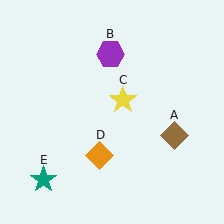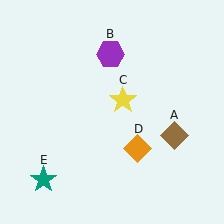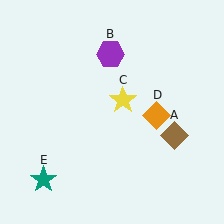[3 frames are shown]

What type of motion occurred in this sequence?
The orange diamond (object D) rotated counterclockwise around the center of the scene.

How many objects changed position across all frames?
1 object changed position: orange diamond (object D).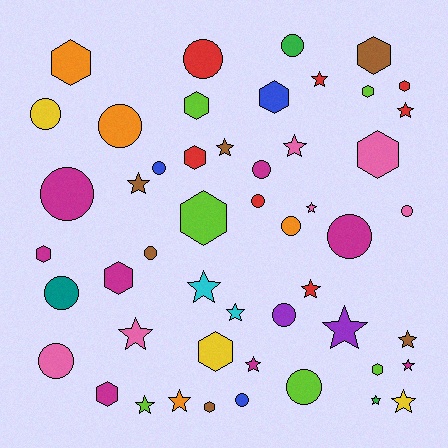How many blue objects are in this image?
There are 3 blue objects.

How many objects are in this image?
There are 50 objects.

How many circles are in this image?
There are 17 circles.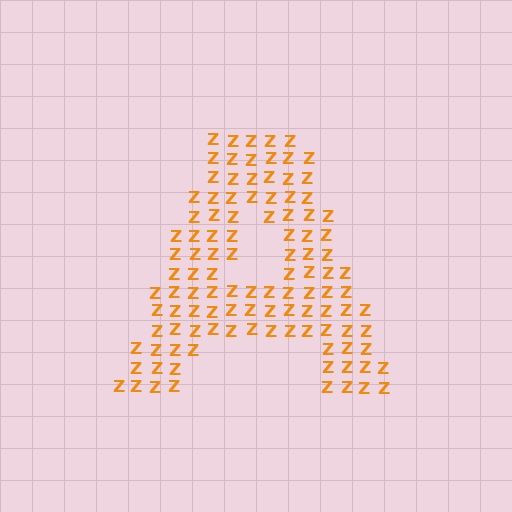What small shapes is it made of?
It is made of small letter Z's.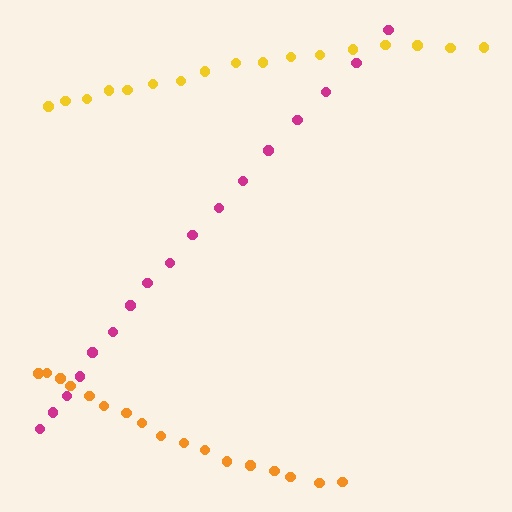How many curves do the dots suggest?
There are 3 distinct paths.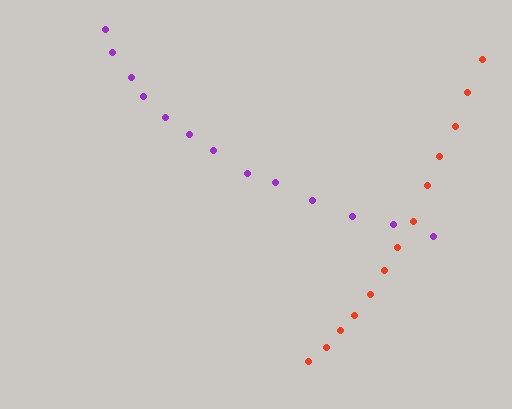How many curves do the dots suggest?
There are 2 distinct paths.